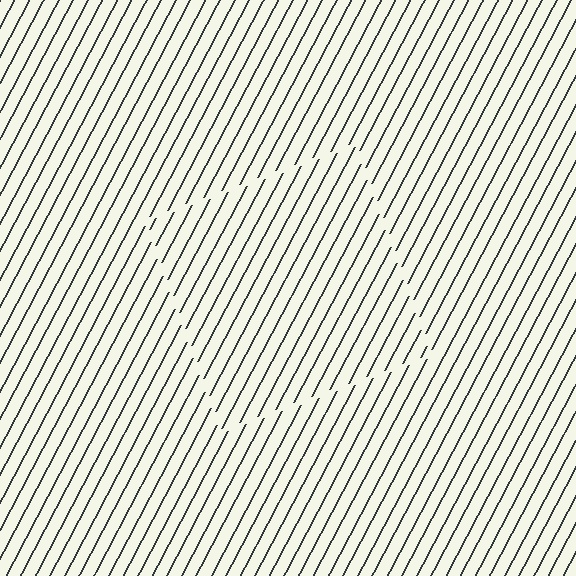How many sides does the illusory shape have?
4 sides — the line-ends trace a square.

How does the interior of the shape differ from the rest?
The interior of the shape contains the same grating, shifted by half a period — the contour is defined by the phase discontinuity where line-ends from the inner and outer gratings abut.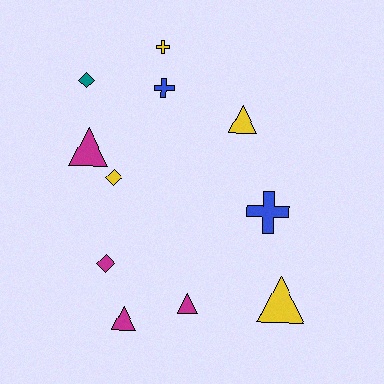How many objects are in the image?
There are 11 objects.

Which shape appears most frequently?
Triangle, with 5 objects.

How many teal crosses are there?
There are no teal crosses.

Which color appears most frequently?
Magenta, with 4 objects.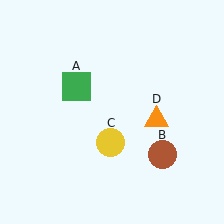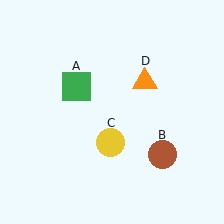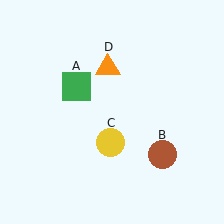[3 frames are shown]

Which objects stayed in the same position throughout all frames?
Green square (object A) and brown circle (object B) and yellow circle (object C) remained stationary.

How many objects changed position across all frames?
1 object changed position: orange triangle (object D).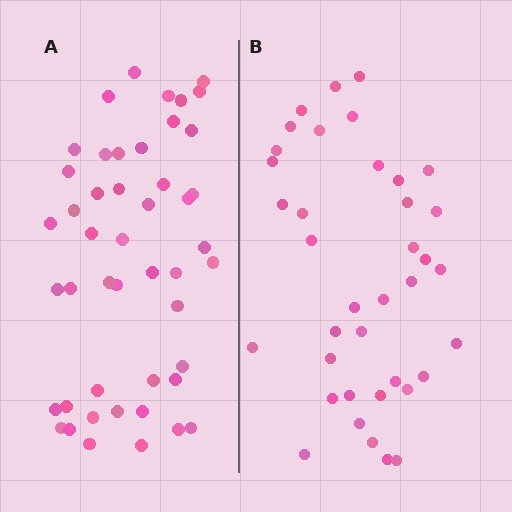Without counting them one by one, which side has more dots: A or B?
Region A (the left region) has more dots.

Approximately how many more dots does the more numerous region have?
Region A has roughly 8 or so more dots than region B.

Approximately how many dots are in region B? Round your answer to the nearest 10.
About 40 dots. (The exact count is 38, which rounds to 40.)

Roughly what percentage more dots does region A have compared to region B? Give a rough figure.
About 25% more.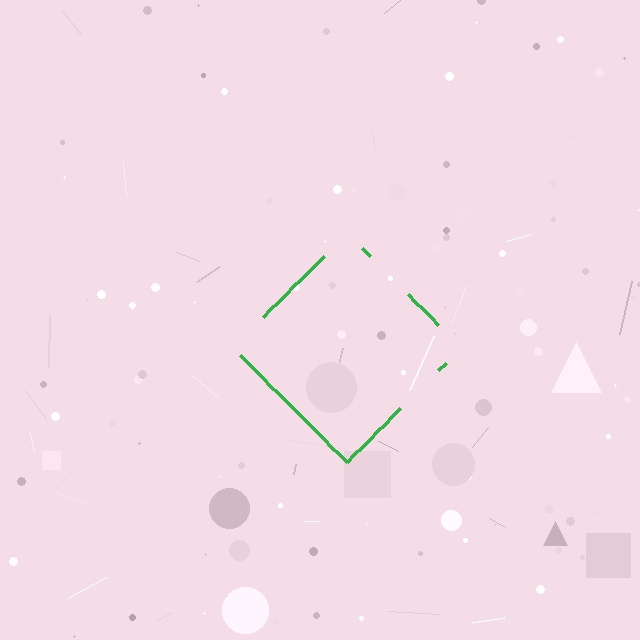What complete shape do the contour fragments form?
The contour fragments form a diamond.